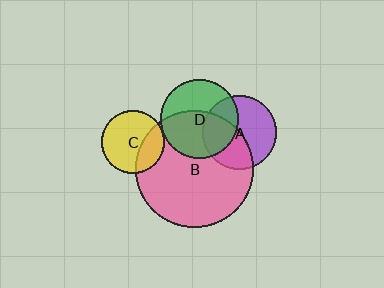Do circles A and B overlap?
Yes.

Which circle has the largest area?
Circle B (pink).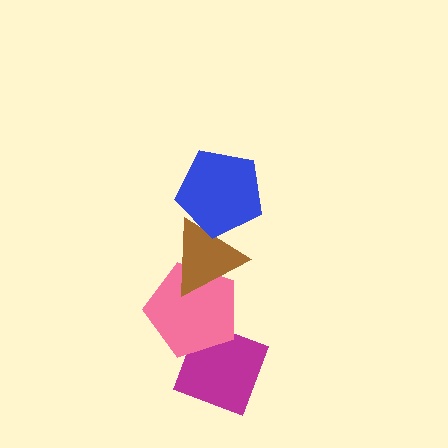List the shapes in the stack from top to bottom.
From top to bottom: the blue pentagon, the brown triangle, the pink pentagon, the magenta diamond.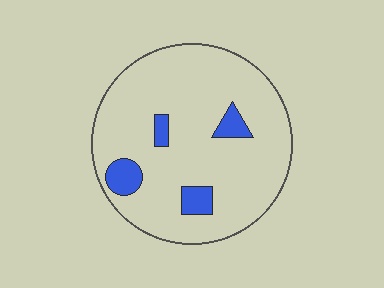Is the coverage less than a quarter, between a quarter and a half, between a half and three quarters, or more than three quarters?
Less than a quarter.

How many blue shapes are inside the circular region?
4.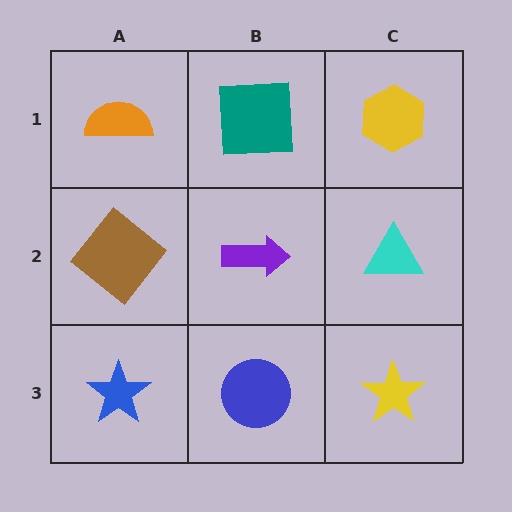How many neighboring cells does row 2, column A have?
3.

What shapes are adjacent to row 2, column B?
A teal square (row 1, column B), a blue circle (row 3, column B), a brown diamond (row 2, column A), a cyan triangle (row 2, column C).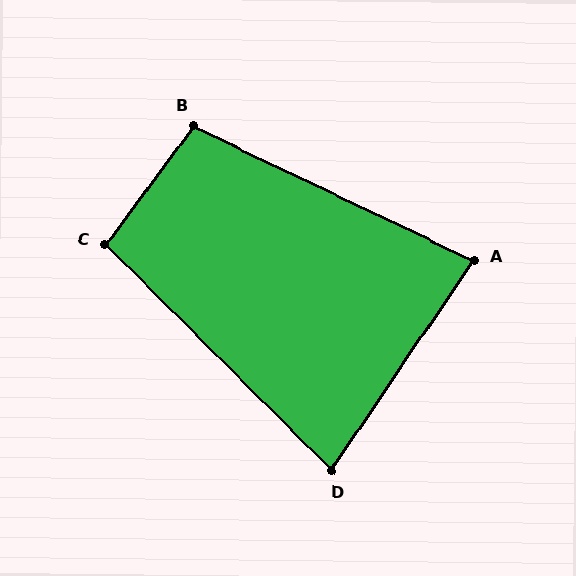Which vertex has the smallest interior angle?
D, at approximately 79 degrees.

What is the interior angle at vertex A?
Approximately 82 degrees (acute).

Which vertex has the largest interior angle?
B, at approximately 101 degrees.